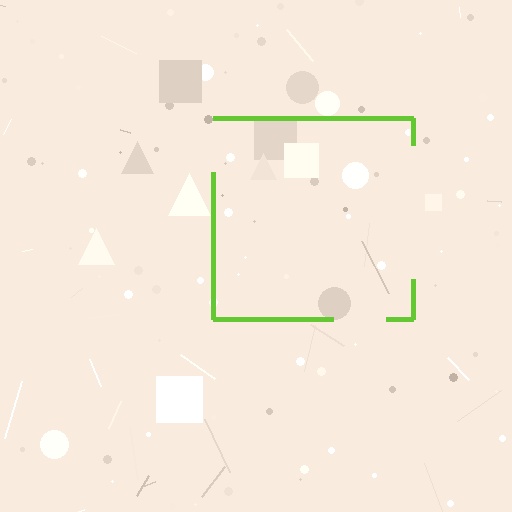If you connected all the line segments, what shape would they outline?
They would outline a square.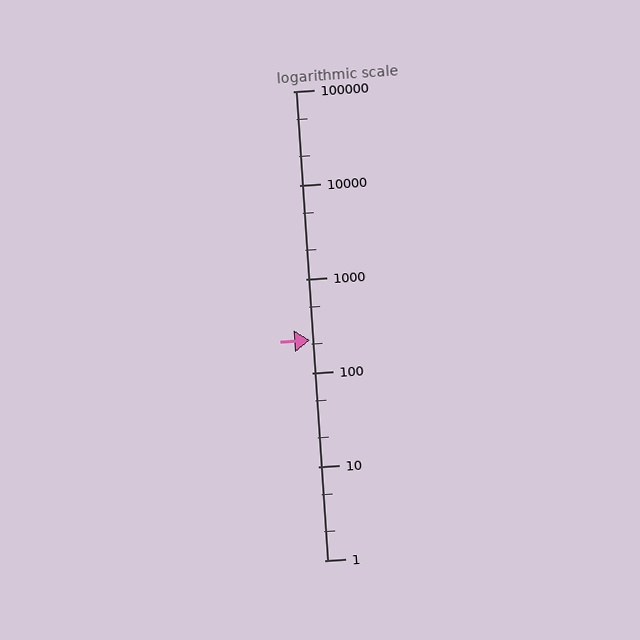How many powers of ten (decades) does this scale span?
The scale spans 5 decades, from 1 to 100000.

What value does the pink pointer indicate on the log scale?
The pointer indicates approximately 220.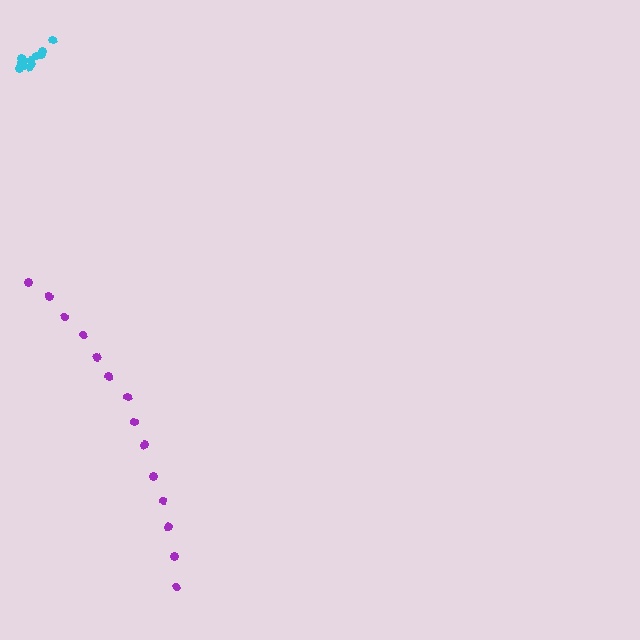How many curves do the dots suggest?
There are 2 distinct paths.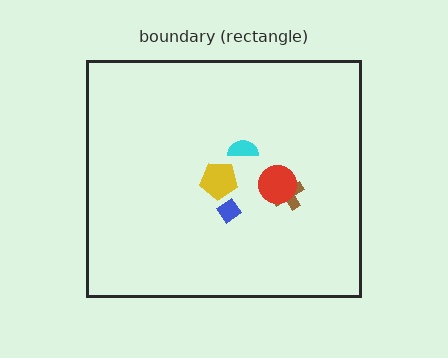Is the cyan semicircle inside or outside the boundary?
Inside.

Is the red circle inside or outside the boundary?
Inside.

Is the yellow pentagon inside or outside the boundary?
Inside.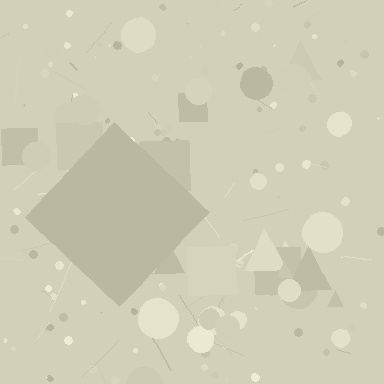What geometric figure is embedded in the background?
A diamond is embedded in the background.